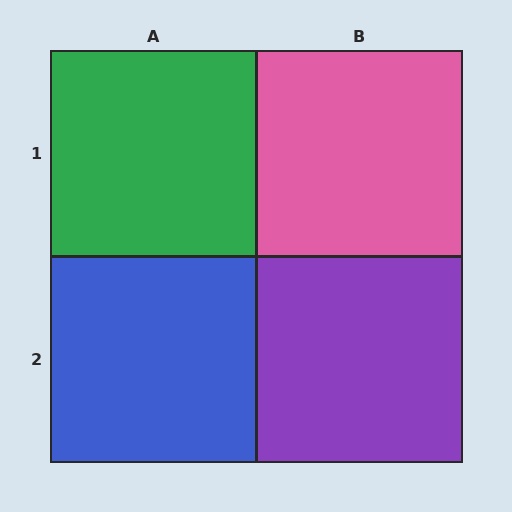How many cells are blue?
1 cell is blue.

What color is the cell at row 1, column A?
Green.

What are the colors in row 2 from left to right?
Blue, purple.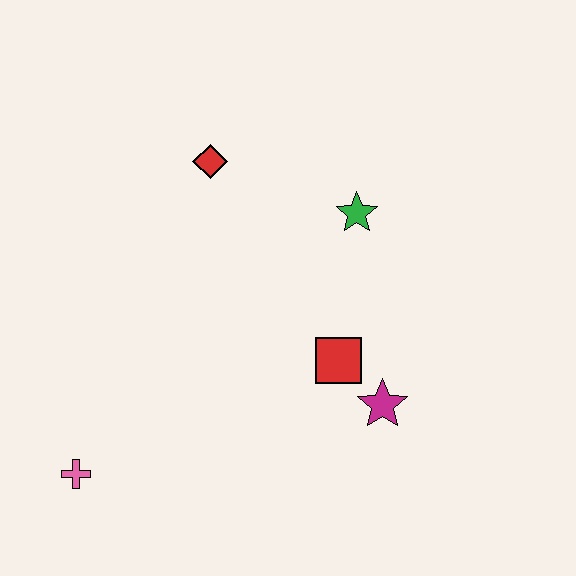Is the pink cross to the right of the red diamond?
No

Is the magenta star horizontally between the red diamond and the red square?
No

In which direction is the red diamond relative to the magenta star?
The red diamond is above the magenta star.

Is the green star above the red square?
Yes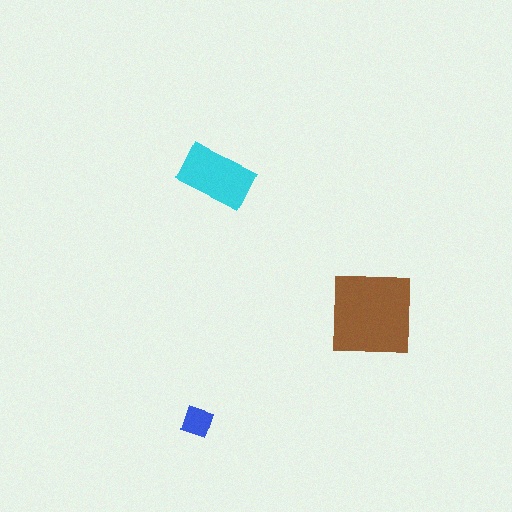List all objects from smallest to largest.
The blue diamond, the cyan rectangle, the brown square.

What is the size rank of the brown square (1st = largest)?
1st.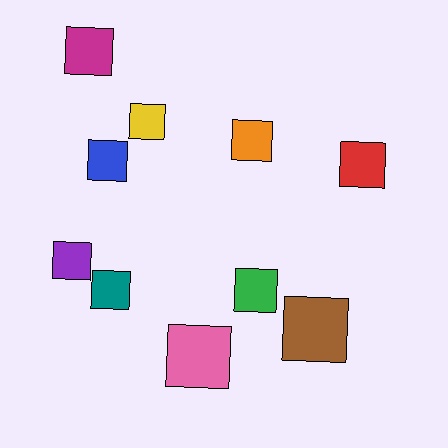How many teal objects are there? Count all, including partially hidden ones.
There is 1 teal object.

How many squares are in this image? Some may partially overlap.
There are 10 squares.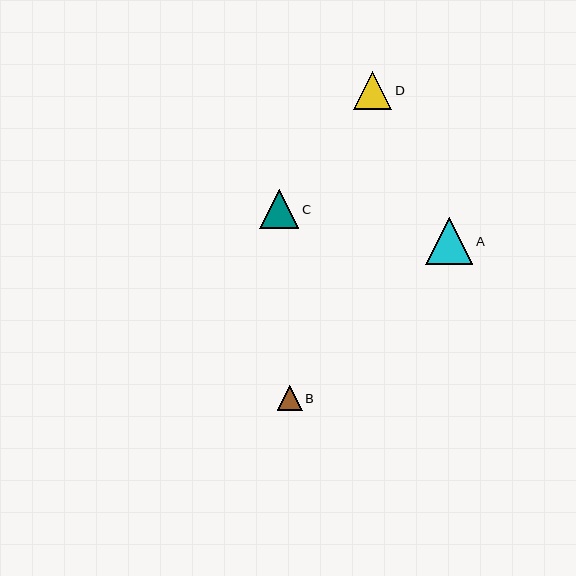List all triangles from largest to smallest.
From largest to smallest: A, C, D, B.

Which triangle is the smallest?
Triangle B is the smallest with a size of approximately 25 pixels.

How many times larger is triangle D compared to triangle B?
Triangle D is approximately 1.5 times the size of triangle B.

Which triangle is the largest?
Triangle A is the largest with a size of approximately 48 pixels.